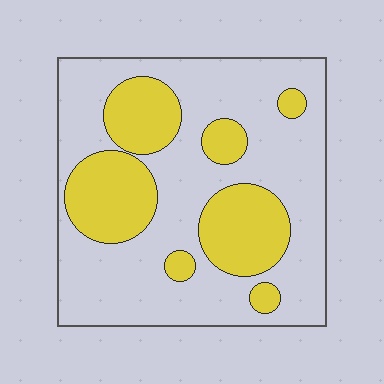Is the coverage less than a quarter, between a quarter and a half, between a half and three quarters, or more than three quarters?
Between a quarter and a half.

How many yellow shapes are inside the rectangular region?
7.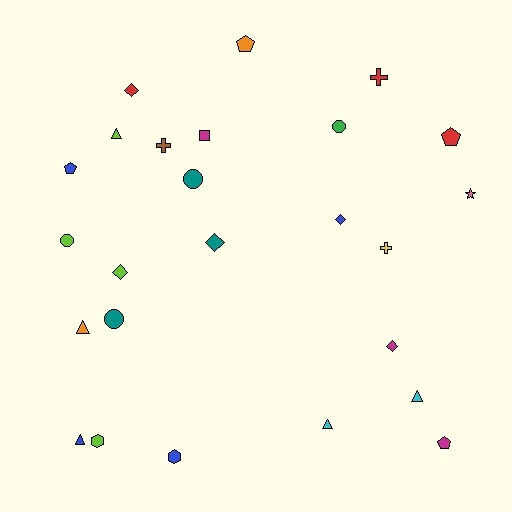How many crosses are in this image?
There are 3 crosses.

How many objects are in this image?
There are 25 objects.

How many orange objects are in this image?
There are 2 orange objects.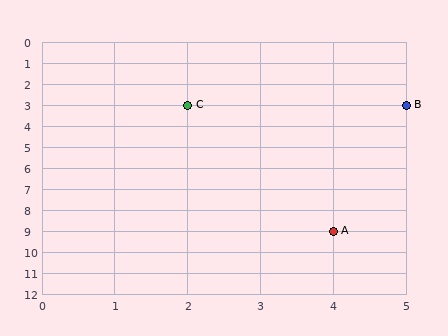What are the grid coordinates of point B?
Point B is at grid coordinates (5, 3).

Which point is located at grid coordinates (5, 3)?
Point B is at (5, 3).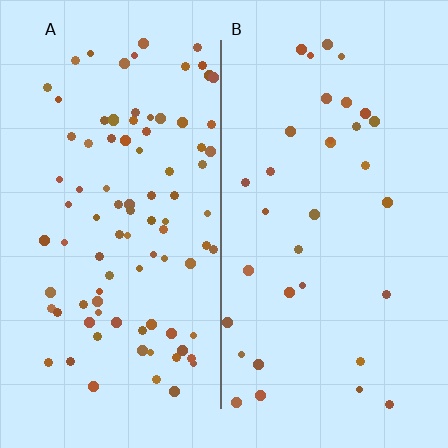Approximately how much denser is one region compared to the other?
Approximately 2.7× — region A over region B.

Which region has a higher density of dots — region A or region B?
A (the left).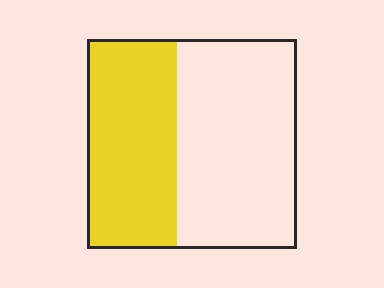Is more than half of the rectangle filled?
No.